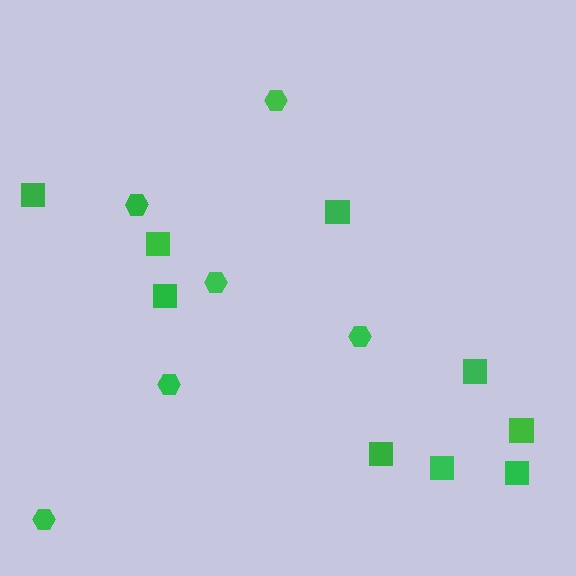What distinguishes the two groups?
There are 2 groups: one group of squares (9) and one group of hexagons (6).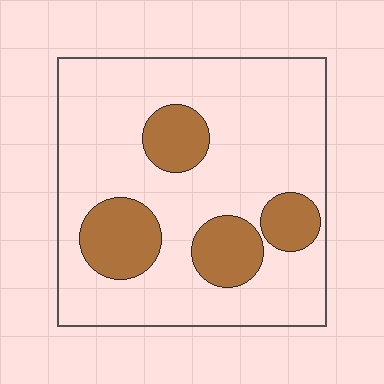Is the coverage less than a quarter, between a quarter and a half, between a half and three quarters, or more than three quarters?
Less than a quarter.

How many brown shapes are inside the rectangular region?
4.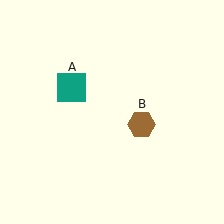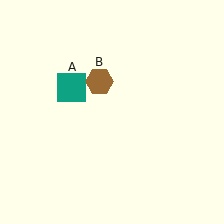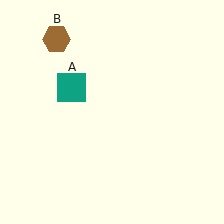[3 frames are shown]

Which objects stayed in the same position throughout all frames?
Teal square (object A) remained stationary.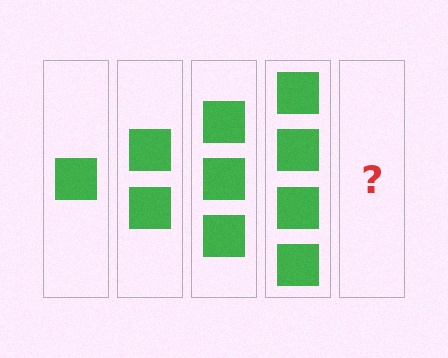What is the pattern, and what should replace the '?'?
The pattern is that each step adds one more square. The '?' should be 5 squares.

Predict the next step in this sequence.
The next step is 5 squares.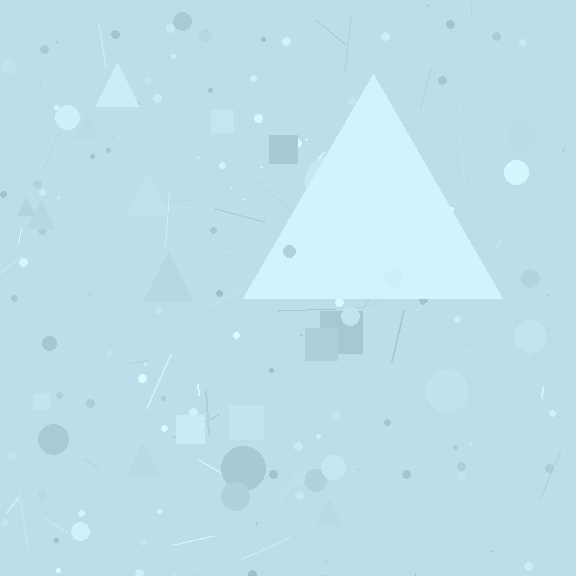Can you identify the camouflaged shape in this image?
The camouflaged shape is a triangle.